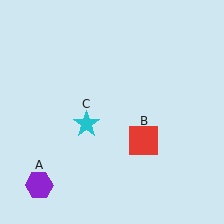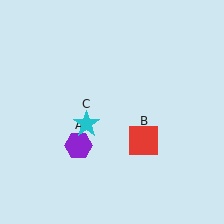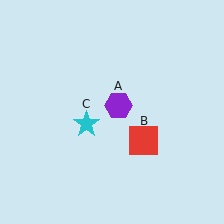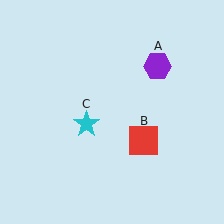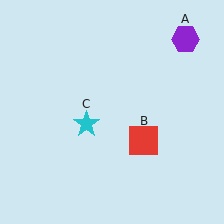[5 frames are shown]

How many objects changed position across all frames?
1 object changed position: purple hexagon (object A).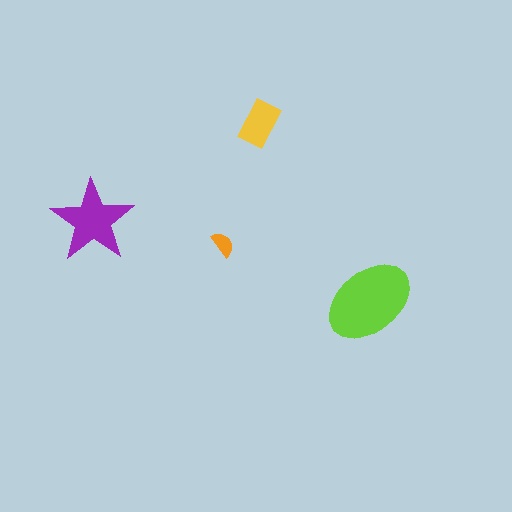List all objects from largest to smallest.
The lime ellipse, the purple star, the yellow rectangle, the orange semicircle.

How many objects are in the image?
There are 4 objects in the image.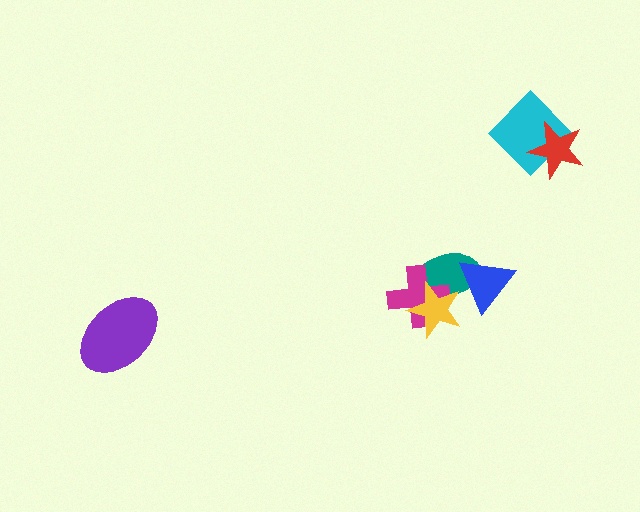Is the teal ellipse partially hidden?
Yes, it is partially covered by another shape.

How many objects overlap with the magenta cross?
2 objects overlap with the magenta cross.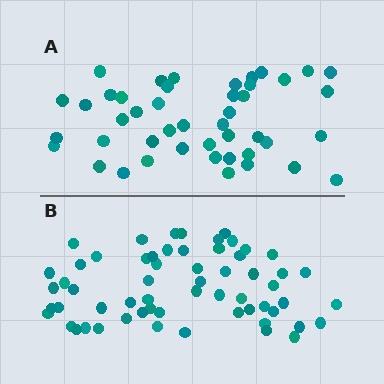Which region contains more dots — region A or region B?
Region B (the bottom region) has more dots.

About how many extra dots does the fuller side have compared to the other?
Region B has approximately 15 more dots than region A.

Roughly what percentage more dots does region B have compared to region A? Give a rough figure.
About 35% more.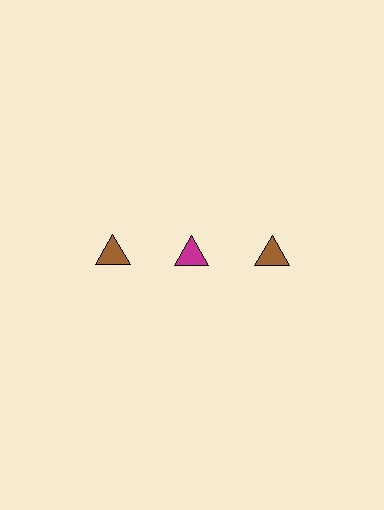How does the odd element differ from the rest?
It has a different color: magenta instead of brown.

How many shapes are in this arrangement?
There are 3 shapes arranged in a grid pattern.